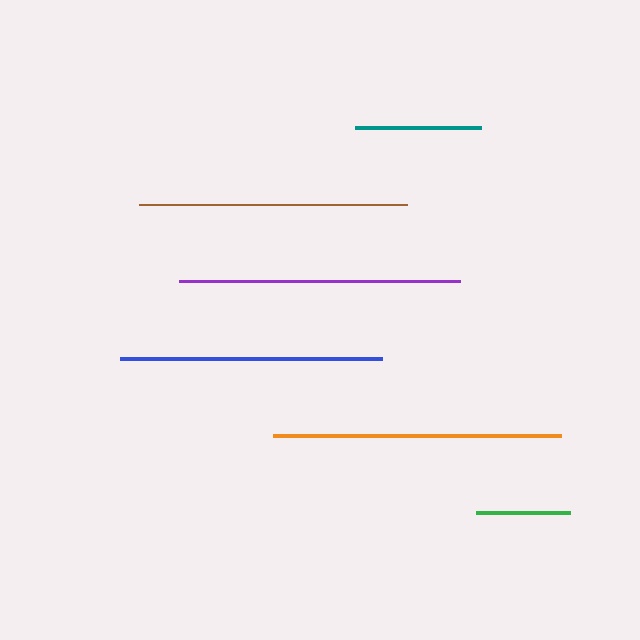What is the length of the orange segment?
The orange segment is approximately 288 pixels long.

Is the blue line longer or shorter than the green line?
The blue line is longer than the green line.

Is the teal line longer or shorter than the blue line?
The blue line is longer than the teal line.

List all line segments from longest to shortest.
From longest to shortest: orange, purple, brown, blue, teal, green.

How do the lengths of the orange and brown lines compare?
The orange and brown lines are approximately the same length.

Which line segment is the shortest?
The green line is the shortest at approximately 94 pixels.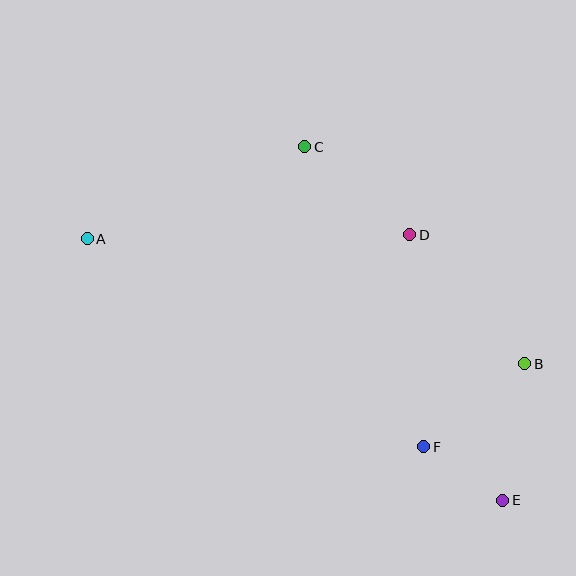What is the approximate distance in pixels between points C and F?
The distance between C and F is approximately 322 pixels.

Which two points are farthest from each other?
Points A and E are farthest from each other.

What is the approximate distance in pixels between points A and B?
The distance between A and B is approximately 455 pixels.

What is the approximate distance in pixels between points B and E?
The distance between B and E is approximately 138 pixels.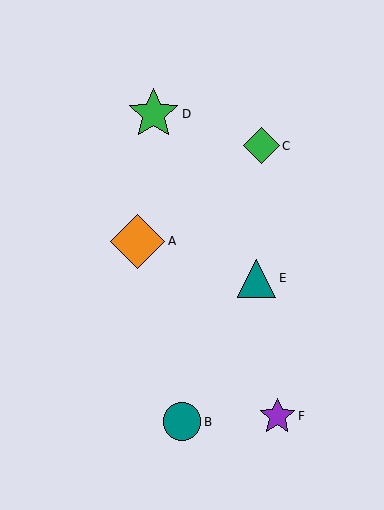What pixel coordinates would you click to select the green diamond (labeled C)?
Click at (261, 146) to select the green diamond C.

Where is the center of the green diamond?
The center of the green diamond is at (261, 146).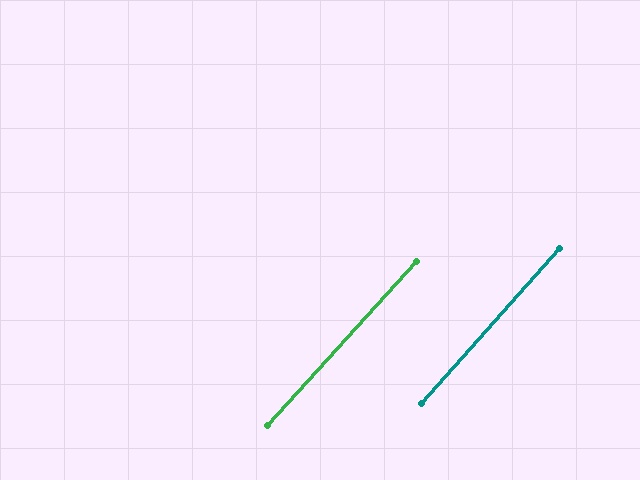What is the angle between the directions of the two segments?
Approximately 1 degree.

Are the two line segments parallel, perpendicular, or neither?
Parallel — their directions differ by only 0.6°.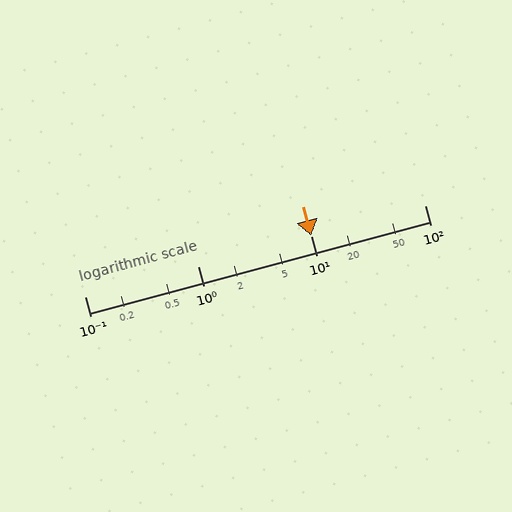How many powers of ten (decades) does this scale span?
The scale spans 3 decades, from 0.1 to 100.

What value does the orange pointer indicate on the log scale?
The pointer indicates approximately 10.